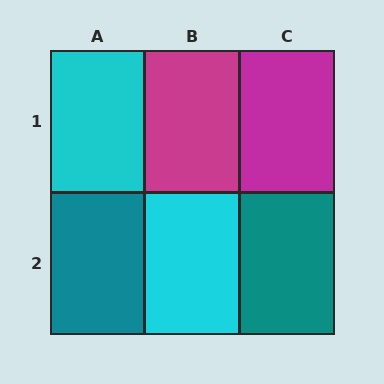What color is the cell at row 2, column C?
Teal.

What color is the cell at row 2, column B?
Cyan.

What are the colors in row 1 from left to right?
Cyan, magenta, magenta.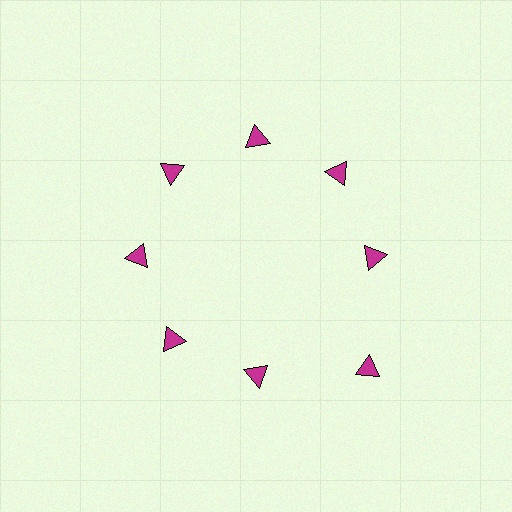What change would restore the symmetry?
The symmetry would be restored by moving it inward, back onto the ring so that all 8 triangles sit at equal angles and equal distance from the center.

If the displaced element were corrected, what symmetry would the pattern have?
It would have 8-fold rotational symmetry — the pattern would map onto itself every 45 degrees.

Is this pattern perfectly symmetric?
No. The 8 magenta triangles are arranged in a ring, but one element near the 4 o'clock position is pushed outward from the center, breaking the 8-fold rotational symmetry.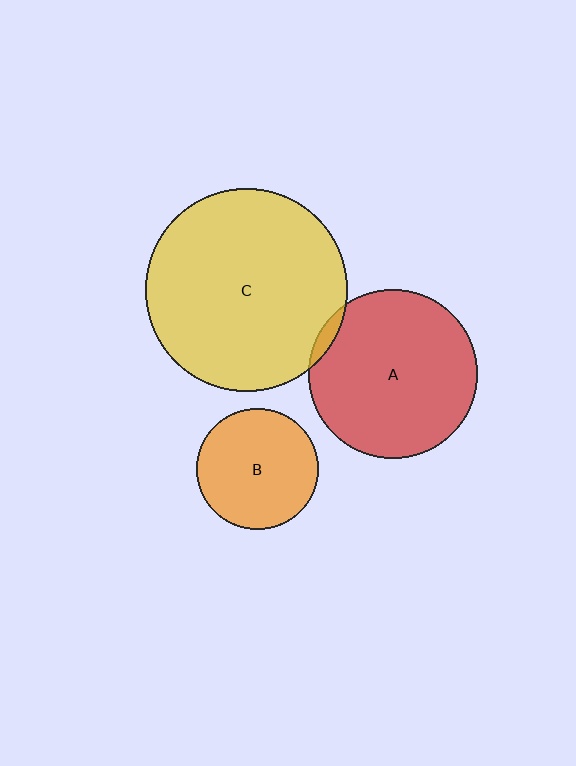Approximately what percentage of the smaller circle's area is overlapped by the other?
Approximately 5%.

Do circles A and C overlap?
Yes.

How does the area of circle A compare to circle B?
Approximately 1.9 times.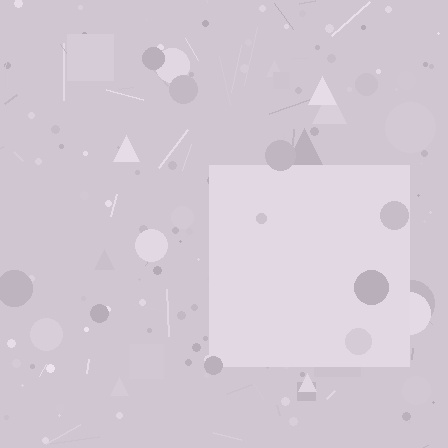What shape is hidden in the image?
A square is hidden in the image.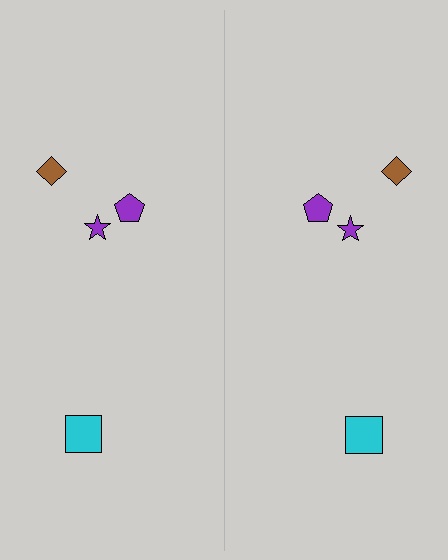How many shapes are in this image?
There are 8 shapes in this image.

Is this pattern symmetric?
Yes, this pattern has bilateral (reflection) symmetry.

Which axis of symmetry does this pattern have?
The pattern has a vertical axis of symmetry running through the center of the image.